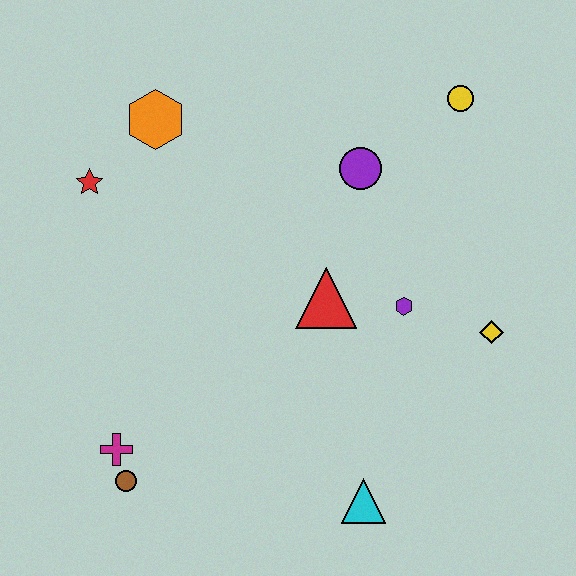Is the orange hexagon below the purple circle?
No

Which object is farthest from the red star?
The yellow diamond is farthest from the red star.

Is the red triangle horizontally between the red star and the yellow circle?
Yes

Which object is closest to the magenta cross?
The brown circle is closest to the magenta cross.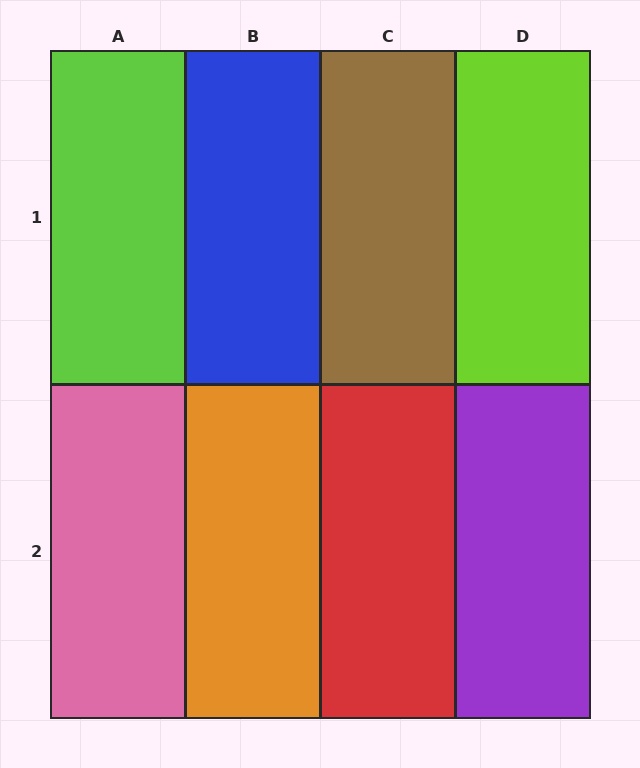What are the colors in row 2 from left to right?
Pink, orange, red, purple.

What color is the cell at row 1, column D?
Lime.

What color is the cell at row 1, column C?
Brown.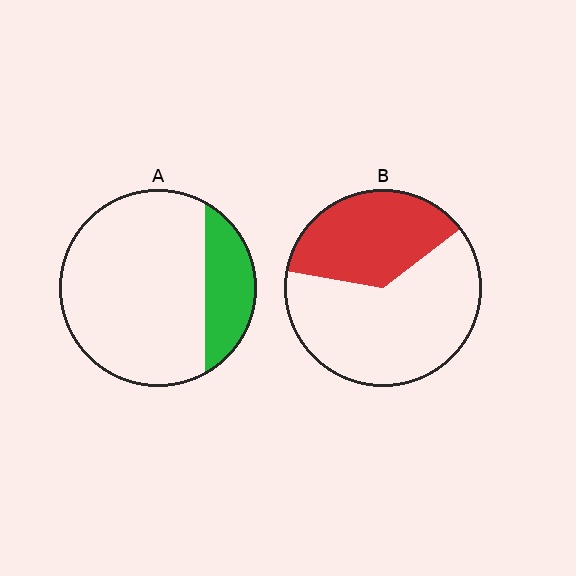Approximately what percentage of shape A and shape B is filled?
A is approximately 20% and B is approximately 35%.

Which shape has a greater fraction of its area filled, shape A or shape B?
Shape B.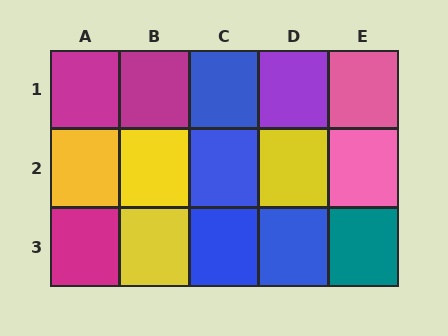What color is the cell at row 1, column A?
Magenta.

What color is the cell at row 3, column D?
Blue.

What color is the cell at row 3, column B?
Yellow.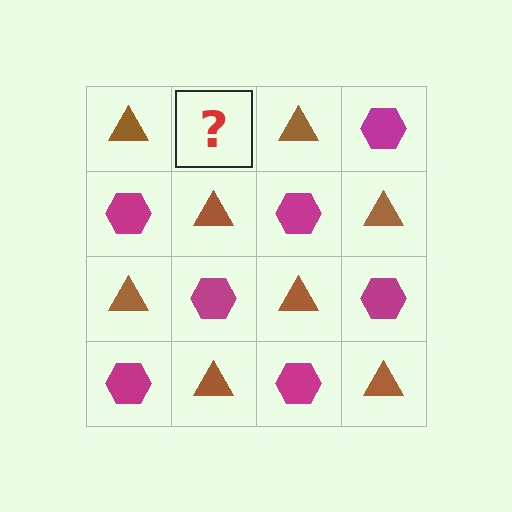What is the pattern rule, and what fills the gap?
The rule is that it alternates brown triangle and magenta hexagon in a checkerboard pattern. The gap should be filled with a magenta hexagon.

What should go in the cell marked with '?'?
The missing cell should contain a magenta hexagon.